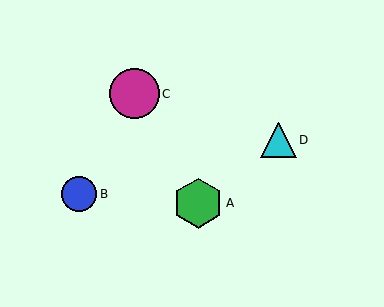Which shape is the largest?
The magenta circle (labeled C) is the largest.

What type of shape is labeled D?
Shape D is a cyan triangle.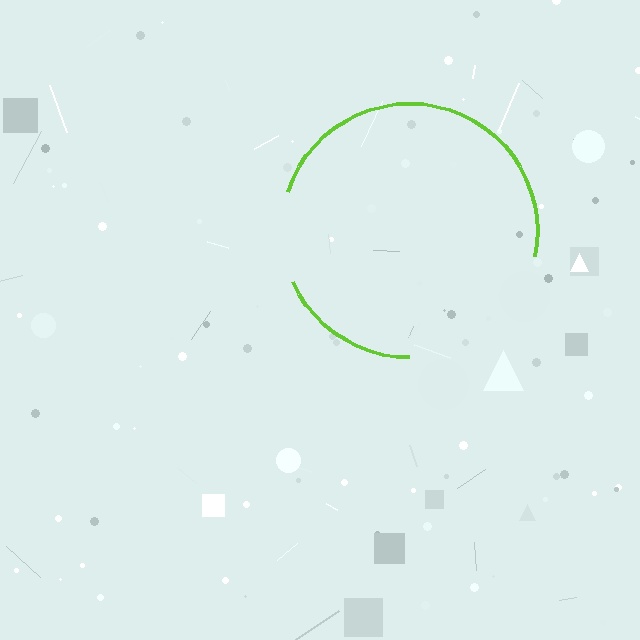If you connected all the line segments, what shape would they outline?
They would outline a circle.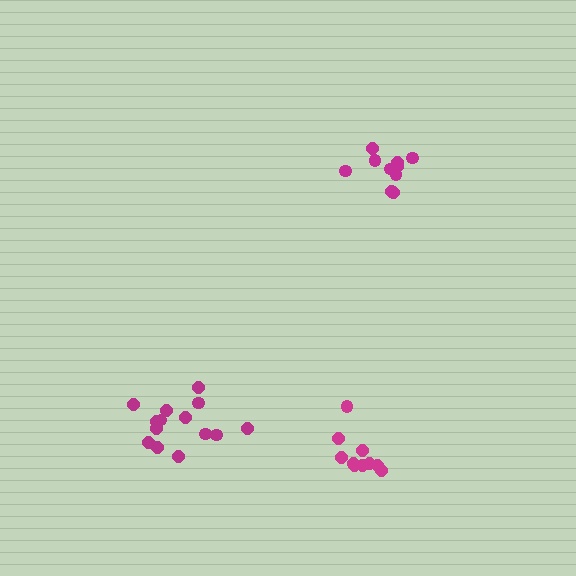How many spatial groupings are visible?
There are 3 spatial groupings.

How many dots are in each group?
Group 1: 14 dots, Group 2: 10 dots, Group 3: 10 dots (34 total).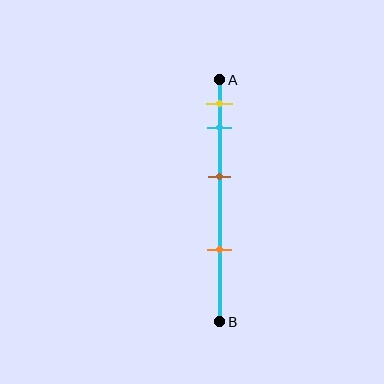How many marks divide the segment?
There are 4 marks dividing the segment.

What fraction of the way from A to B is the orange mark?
The orange mark is approximately 70% (0.7) of the way from A to B.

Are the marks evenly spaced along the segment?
No, the marks are not evenly spaced.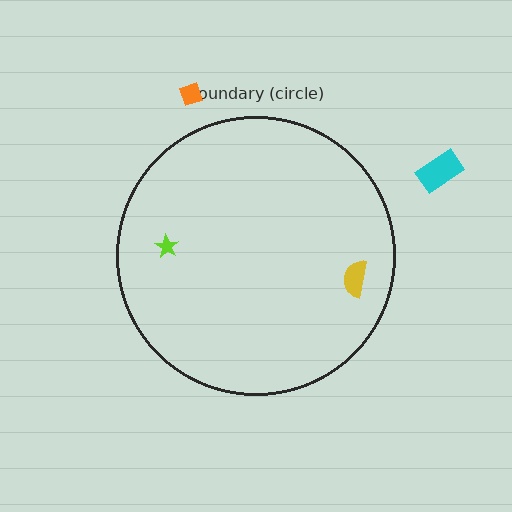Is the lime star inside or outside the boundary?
Inside.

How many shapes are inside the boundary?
2 inside, 2 outside.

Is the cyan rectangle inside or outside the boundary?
Outside.